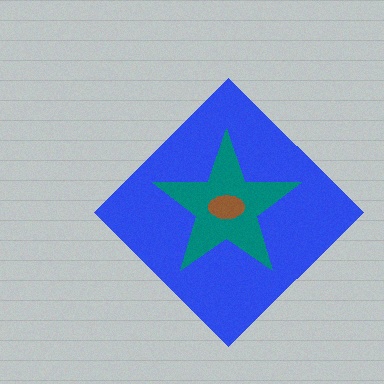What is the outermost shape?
The blue diamond.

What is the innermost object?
The brown ellipse.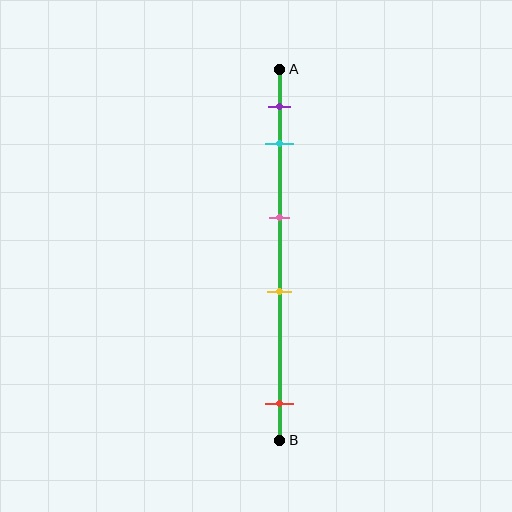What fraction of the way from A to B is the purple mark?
The purple mark is approximately 10% (0.1) of the way from A to B.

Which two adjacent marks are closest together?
The purple and cyan marks are the closest adjacent pair.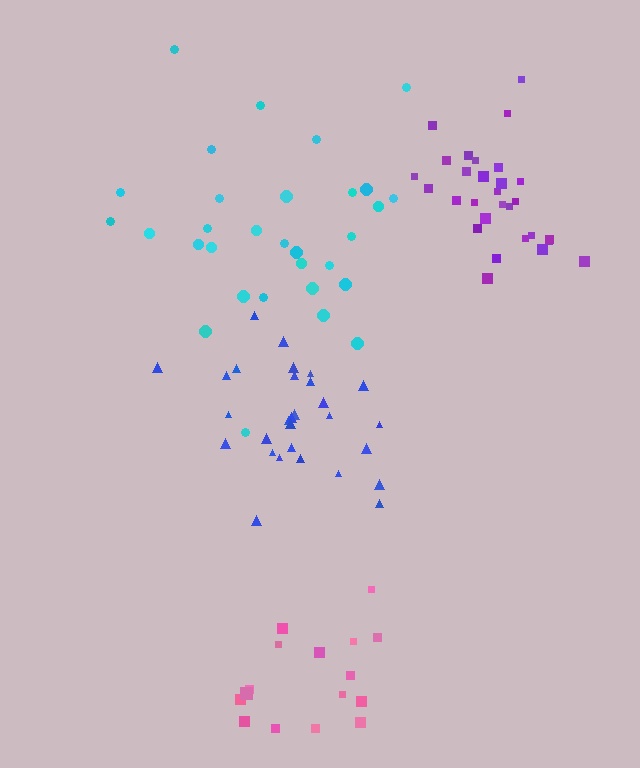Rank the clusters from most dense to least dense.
purple, blue, cyan, pink.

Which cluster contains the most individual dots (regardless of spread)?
Blue (32).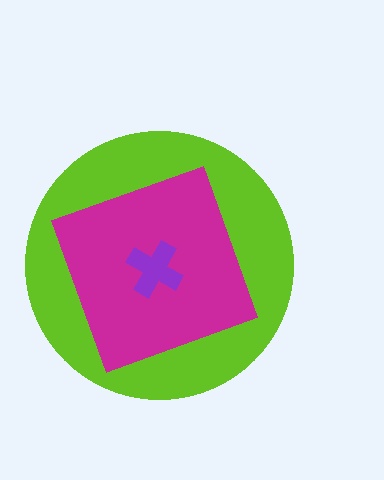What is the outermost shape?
The lime circle.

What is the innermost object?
The purple cross.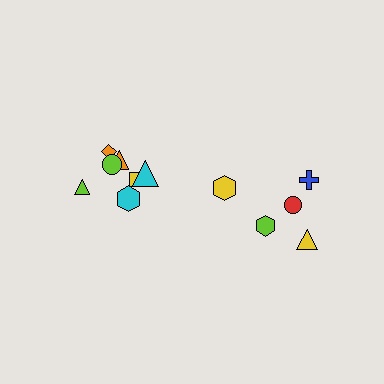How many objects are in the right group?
There are 5 objects.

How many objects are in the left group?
There are 7 objects.